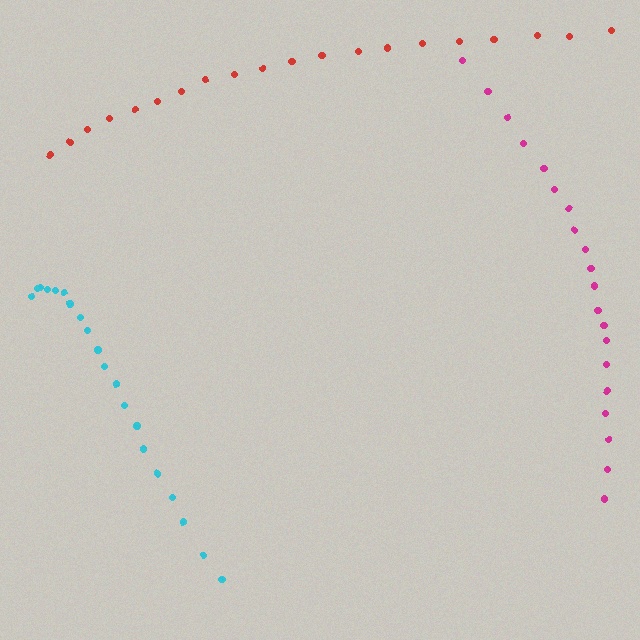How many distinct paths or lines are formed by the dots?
There are 3 distinct paths.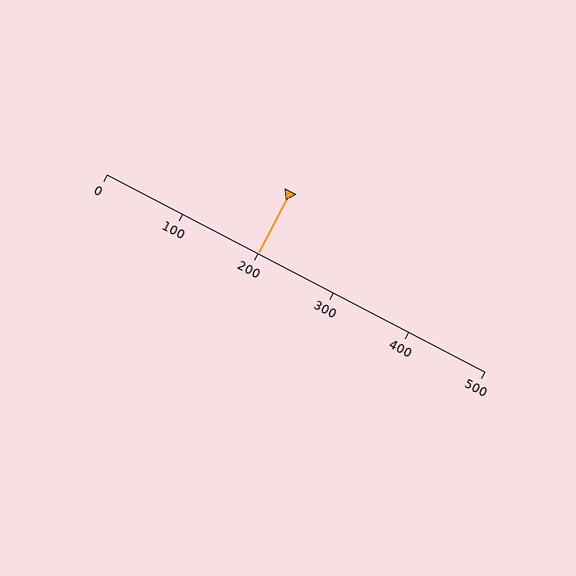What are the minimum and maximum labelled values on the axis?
The axis runs from 0 to 500.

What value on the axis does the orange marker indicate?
The marker indicates approximately 200.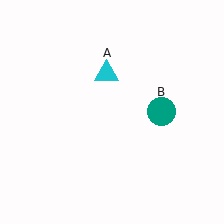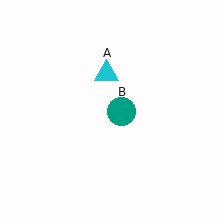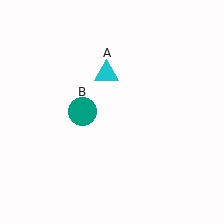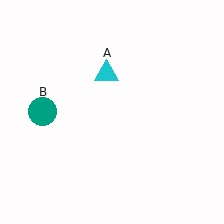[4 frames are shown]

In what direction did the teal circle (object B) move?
The teal circle (object B) moved left.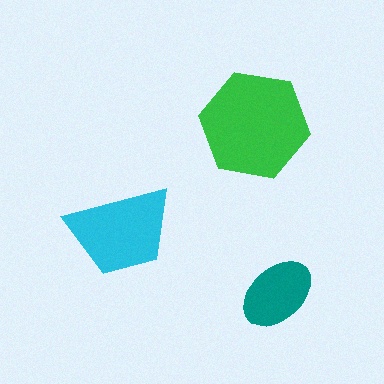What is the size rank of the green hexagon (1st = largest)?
1st.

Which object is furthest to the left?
The cyan trapezoid is leftmost.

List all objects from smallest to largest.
The teal ellipse, the cyan trapezoid, the green hexagon.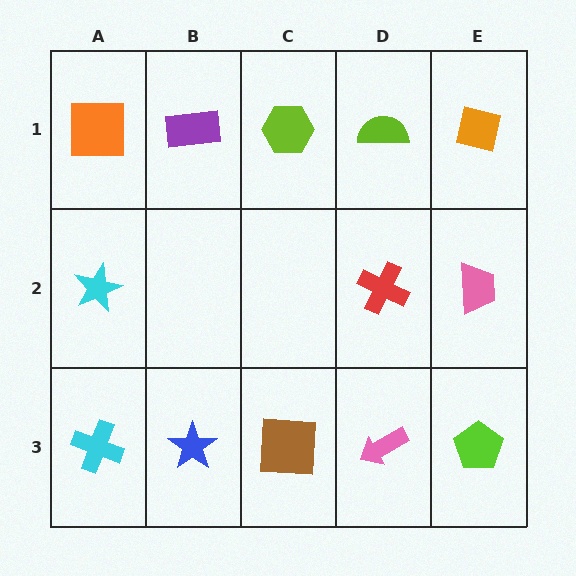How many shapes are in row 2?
3 shapes.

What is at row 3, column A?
A cyan cross.